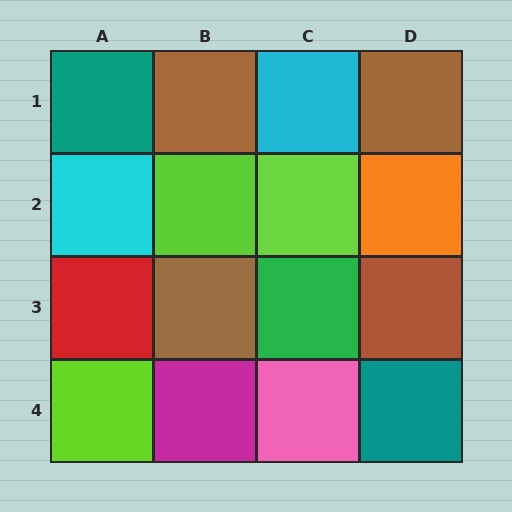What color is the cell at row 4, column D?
Teal.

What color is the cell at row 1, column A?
Teal.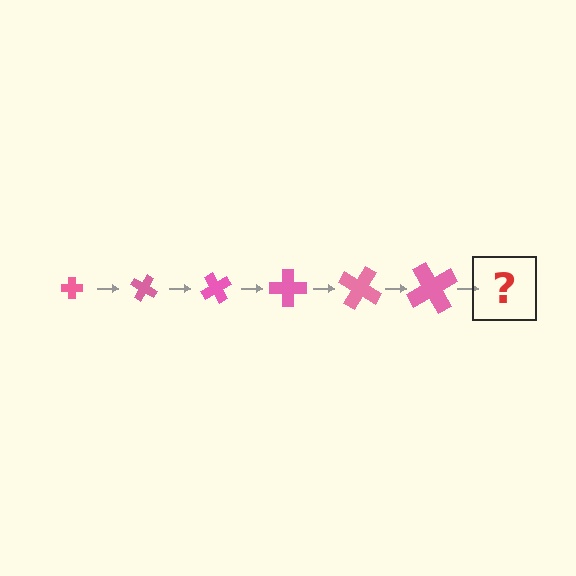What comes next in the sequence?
The next element should be a cross, larger than the previous one and rotated 180 degrees from the start.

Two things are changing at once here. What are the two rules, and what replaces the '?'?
The two rules are that the cross grows larger each step and it rotates 30 degrees each step. The '?' should be a cross, larger than the previous one and rotated 180 degrees from the start.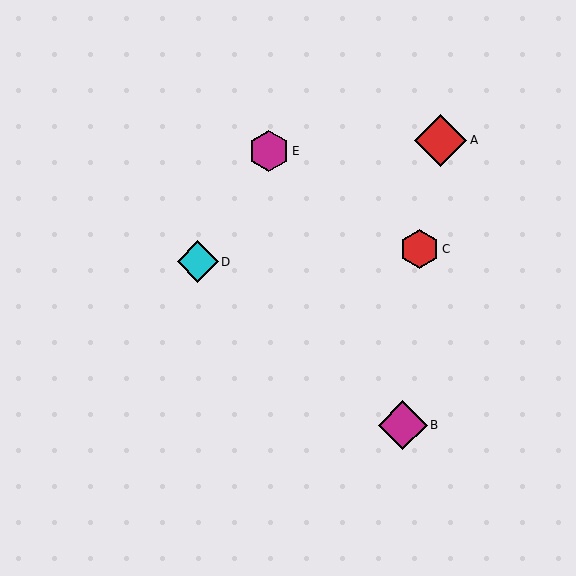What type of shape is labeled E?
Shape E is a magenta hexagon.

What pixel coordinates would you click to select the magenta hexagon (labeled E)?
Click at (269, 151) to select the magenta hexagon E.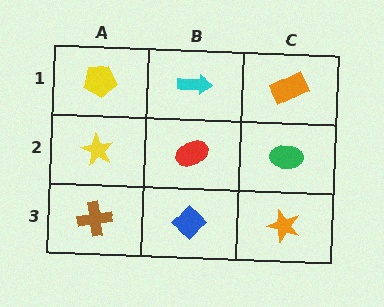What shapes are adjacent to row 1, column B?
A red ellipse (row 2, column B), a yellow pentagon (row 1, column A), an orange rectangle (row 1, column C).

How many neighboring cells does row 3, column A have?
2.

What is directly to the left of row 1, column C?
A cyan arrow.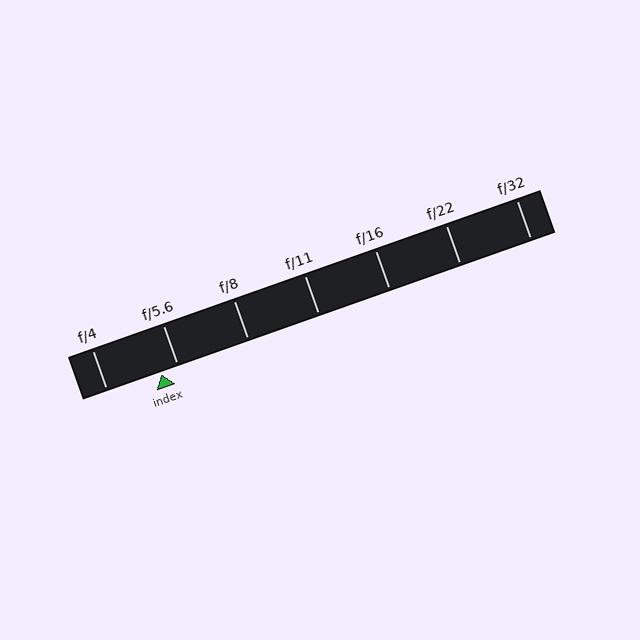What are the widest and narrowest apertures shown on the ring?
The widest aperture shown is f/4 and the narrowest is f/32.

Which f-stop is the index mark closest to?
The index mark is closest to f/5.6.